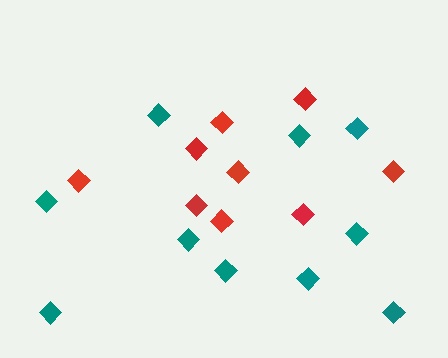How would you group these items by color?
There are 2 groups: one group of red diamonds (9) and one group of teal diamonds (10).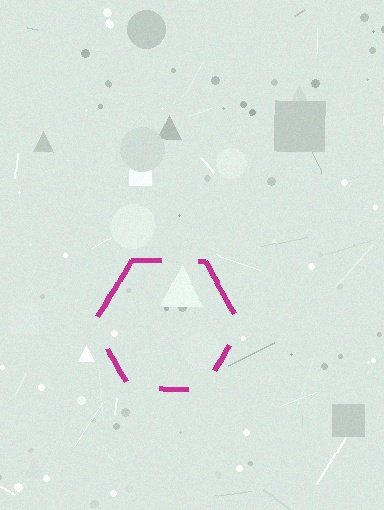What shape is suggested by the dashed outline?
The dashed outline suggests a hexagon.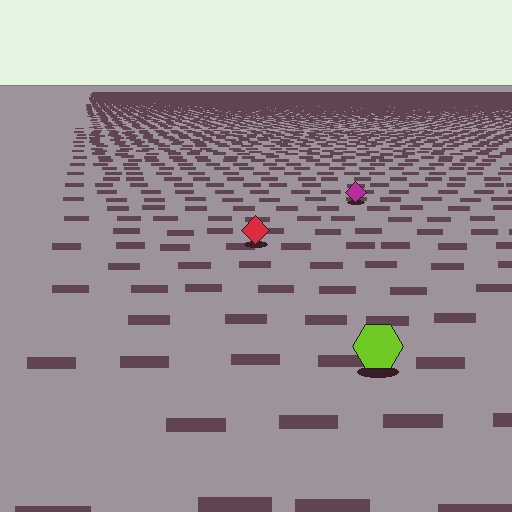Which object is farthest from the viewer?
The magenta diamond is farthest from the viewer. It appears smaller and the ground texture around it is denser.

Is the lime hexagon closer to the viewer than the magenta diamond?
Yes. The lime hexagon is closer — you can tell from the texture gradient: the ground texture is coarser near it.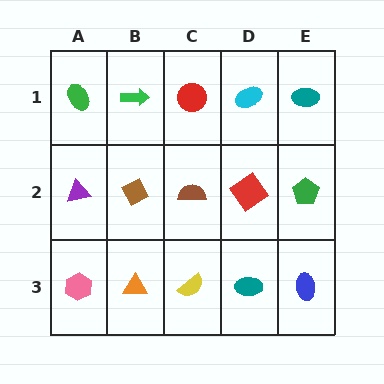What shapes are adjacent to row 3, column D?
A red diamond (row 2, column D), a yellow semicircle (row 3, column C), a blue ellipse (row 3, column E).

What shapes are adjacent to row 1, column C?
A brown semicircle (row 2, column C), a green arrow (row 1, column B), a cyan ellipse (row 1, column D).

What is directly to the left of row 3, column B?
A pink hexagon.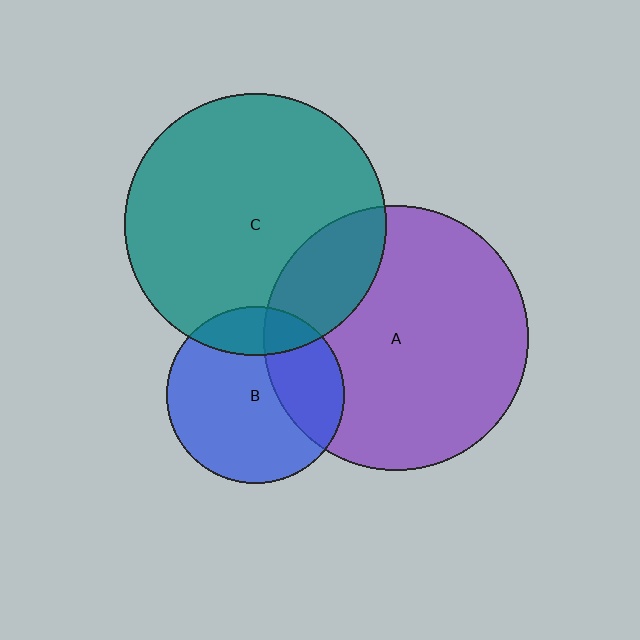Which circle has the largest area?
Circle A (purple).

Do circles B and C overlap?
Yes.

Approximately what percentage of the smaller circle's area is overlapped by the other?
Approximately 20%.